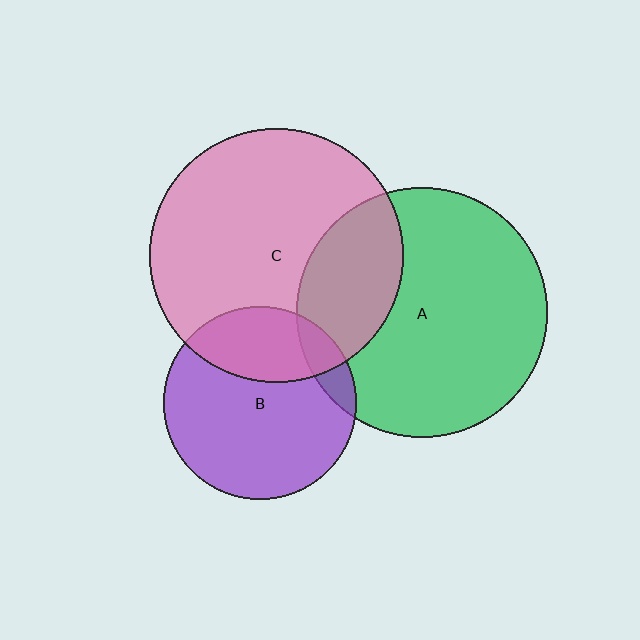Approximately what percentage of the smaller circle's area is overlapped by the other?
Approximately 25%.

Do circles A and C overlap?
Yes.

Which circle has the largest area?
Circle C (pink).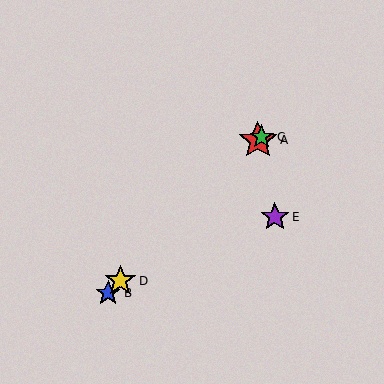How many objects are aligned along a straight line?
4 objects (A, B, C, D) are aligned along a straight line.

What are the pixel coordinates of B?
Object B is at (108, 293).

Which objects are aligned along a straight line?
Objects A, B, C, D are aligned along a straight line.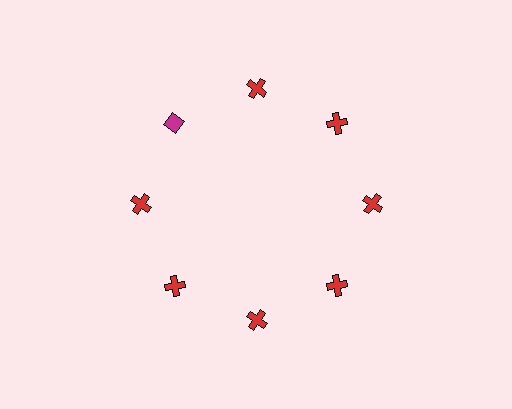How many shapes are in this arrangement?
There are 8 shapes arranged in a ring pattern.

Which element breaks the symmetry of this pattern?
The magenta diamond at roughly the 10 o'clock position breaks the symmetry. All other shapes are red crosses.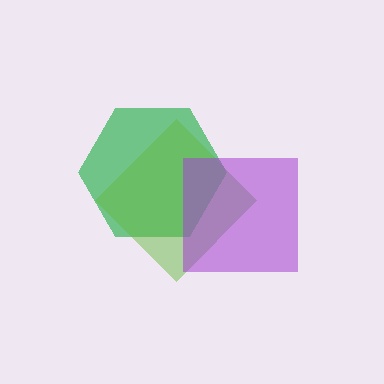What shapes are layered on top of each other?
The layered shapes are: a green hexagon, a lime diamond, a purple square.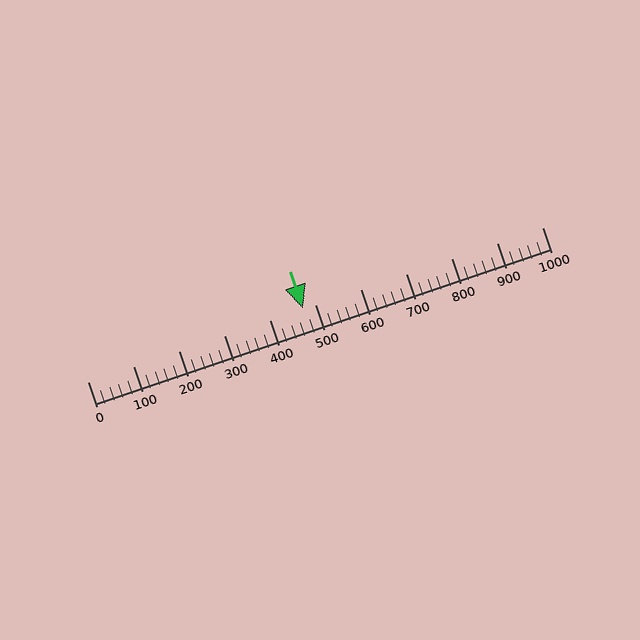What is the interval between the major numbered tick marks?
The major tick marks are spaced 100 units apart.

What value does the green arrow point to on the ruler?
The green arrow points to approximately 474.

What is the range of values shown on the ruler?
The ruler shows values from 0 to 1000.